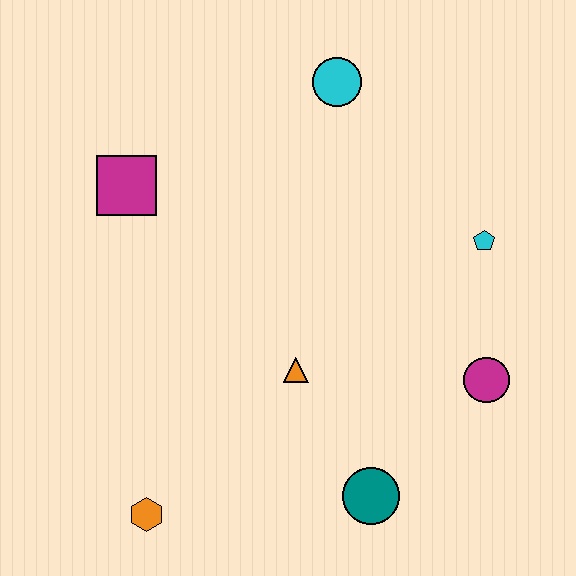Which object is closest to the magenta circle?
The cyan pentagon is closest to the magenta circle.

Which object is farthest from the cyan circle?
The orange hexagon is farthest from the cyan circle.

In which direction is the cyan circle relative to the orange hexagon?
The cyan circle is above the orange hexagon.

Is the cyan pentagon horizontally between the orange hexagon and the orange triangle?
No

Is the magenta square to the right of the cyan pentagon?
No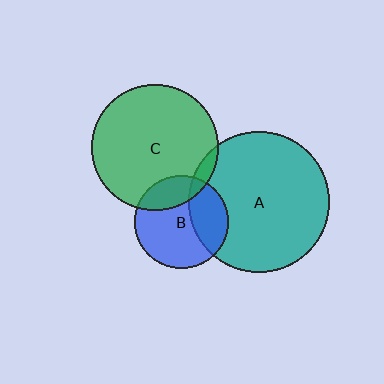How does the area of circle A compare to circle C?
Approximately 1.2 times.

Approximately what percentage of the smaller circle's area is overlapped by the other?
Approximately 25%.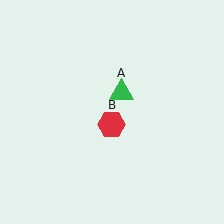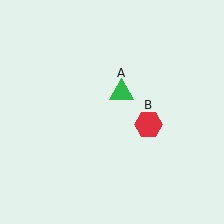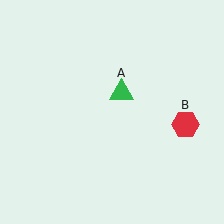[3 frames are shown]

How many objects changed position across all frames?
1 object changed position: red hexagon (object B).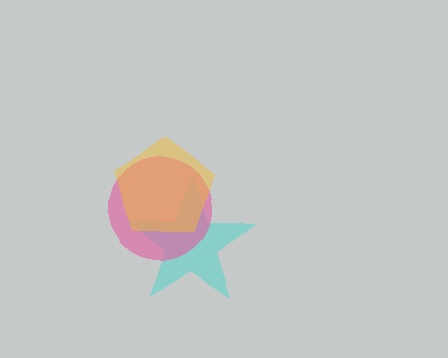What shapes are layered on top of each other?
The layered shapes are: a cyan star, a pink circle, a yellow pentagon.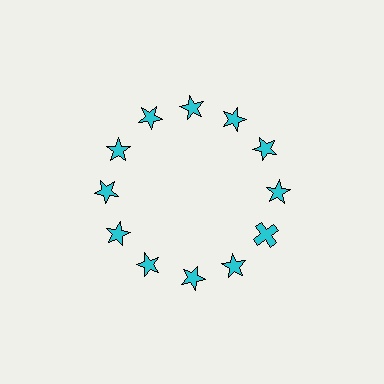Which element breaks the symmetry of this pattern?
The cyan cross at roughly the 4 o'clock position breaks the symmetry. All other shapes are cyan stars.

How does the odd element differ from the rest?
It has a different shape: cross instead of star.